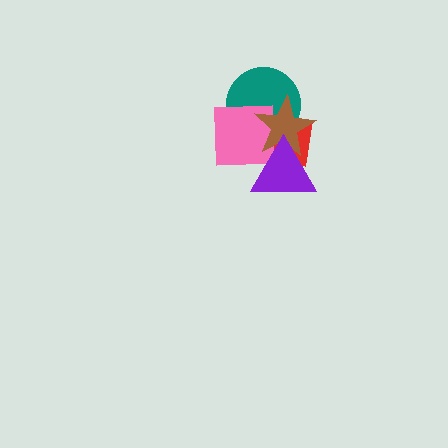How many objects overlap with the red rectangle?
4 objects overlap with the red rectangle.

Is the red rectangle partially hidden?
Yes, it is partially covered by another shape.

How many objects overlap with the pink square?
4 objects overlap with the pink square.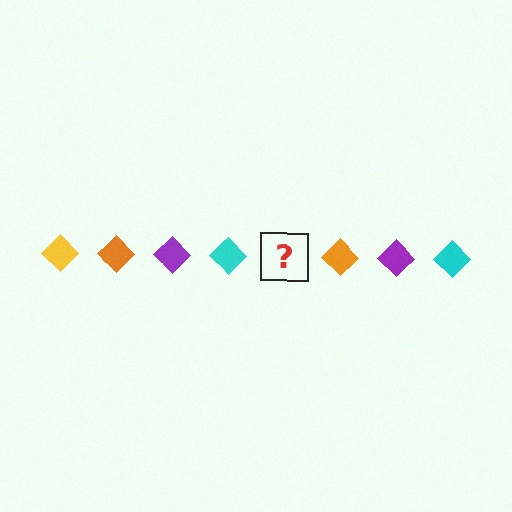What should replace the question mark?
The question mark should be replaced with a yellow diamond.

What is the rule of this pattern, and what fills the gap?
The rule is that the pattern cycles through yellow, orange, purple, cyan diamonds. The gap should be filled with a yellow diamond.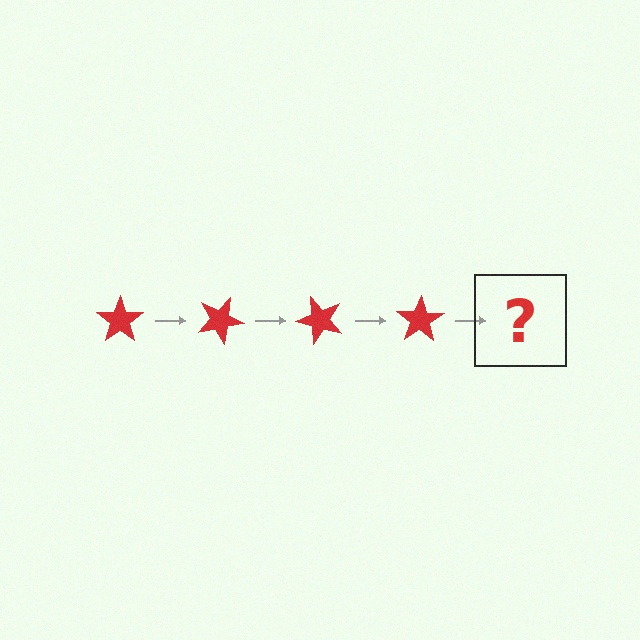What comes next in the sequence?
The next element should be a red star rotated 100 degrees.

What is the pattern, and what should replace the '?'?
The pattern is that the star rotates 25 degrees each step. The '?' should be a red star rotated 100 degrees.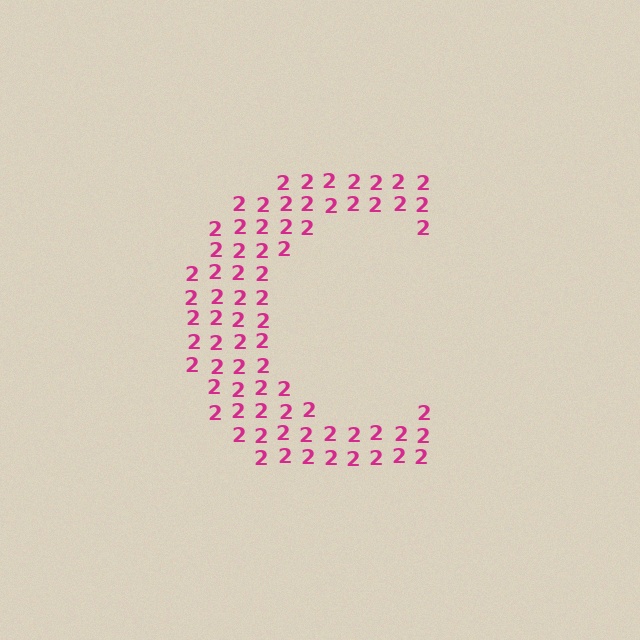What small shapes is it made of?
It is made of small digit 2's.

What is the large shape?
The large shape is the letter C.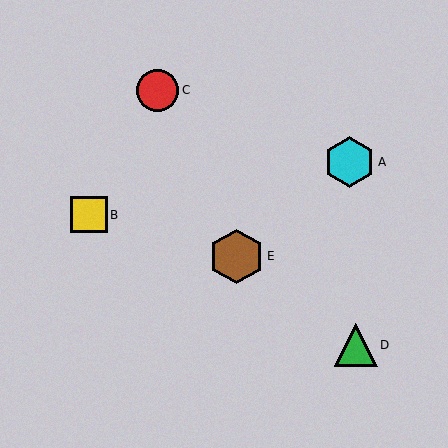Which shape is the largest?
The brown hexagon (labeled E) is the largest.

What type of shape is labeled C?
Shape C is a red circle.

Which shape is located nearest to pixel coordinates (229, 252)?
The brown hexagon (labeled E) at (236, 256) is nearest to that location.